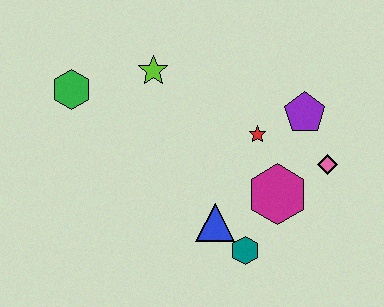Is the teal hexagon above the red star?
No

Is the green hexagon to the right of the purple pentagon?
No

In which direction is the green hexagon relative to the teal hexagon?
The green hexagon is to the left of the teal hexagon.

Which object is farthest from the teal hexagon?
The green hexagon is farthest from the teal hexagon.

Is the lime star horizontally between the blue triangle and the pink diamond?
No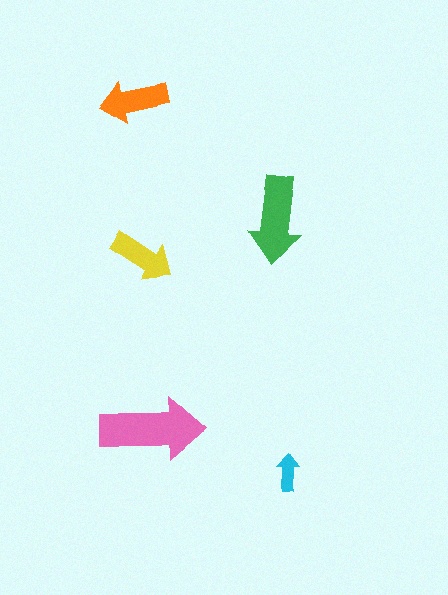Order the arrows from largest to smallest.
the pink one, the green one, the orange one, the yellow one, the cyan one.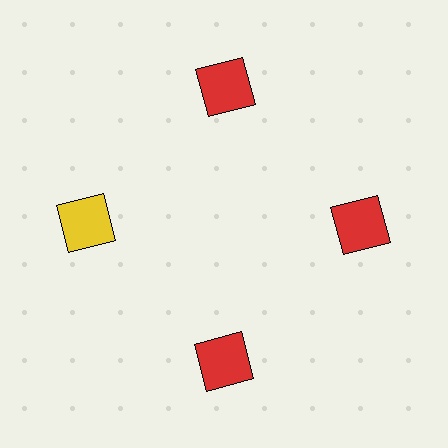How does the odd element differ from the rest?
It has a different color: yellow instead of red.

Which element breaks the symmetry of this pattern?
The yellow square at roughly the 9 o'clock position breaks the symmetry. All other shapes are red squares.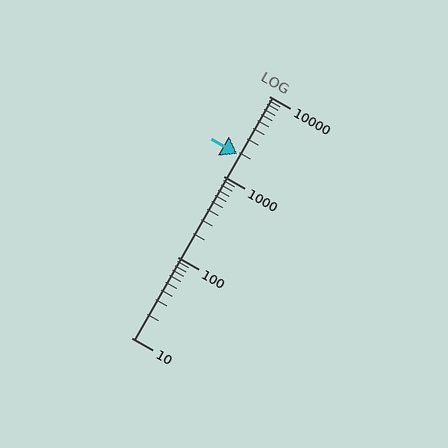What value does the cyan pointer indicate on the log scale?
The pointer indicates approximately 1900.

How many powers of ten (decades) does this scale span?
The scale spans 3 decades, from 10 to 10000.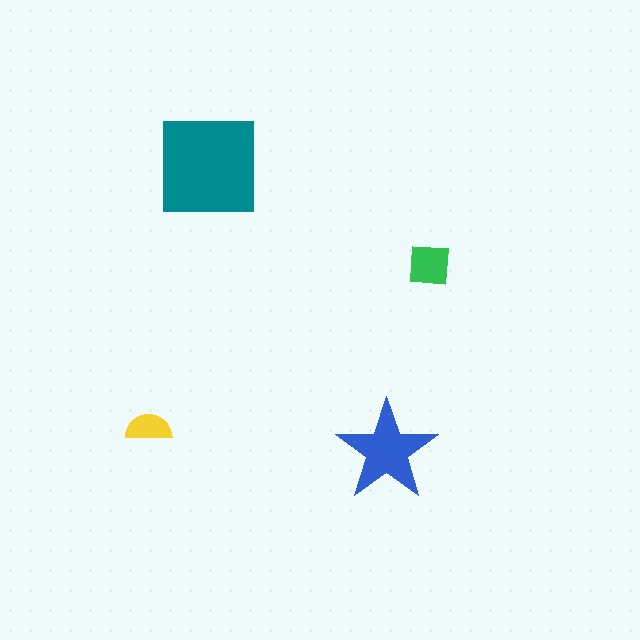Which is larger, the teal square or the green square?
The teal square.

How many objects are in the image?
There are 4 objects in the image.